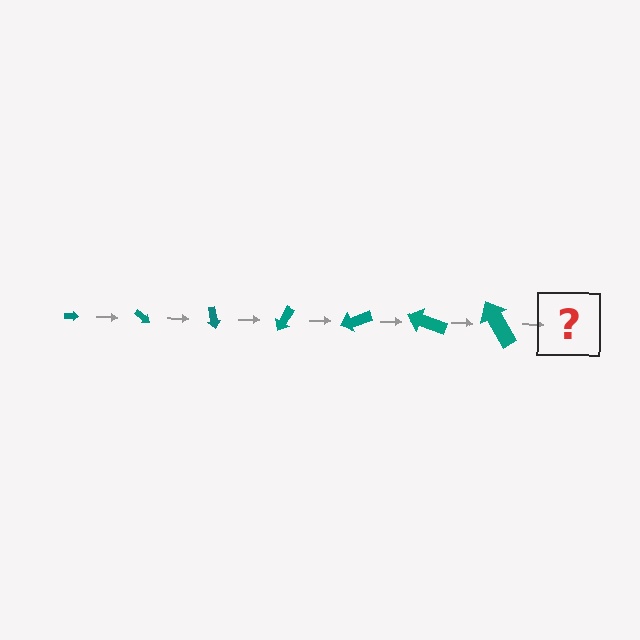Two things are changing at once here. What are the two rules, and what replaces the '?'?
The two rules are that the arrow grows larger each step and it rotates 40 degrees each step. The '?' should be an arrow, larger than the previous one and rotated 280 degrees from the start.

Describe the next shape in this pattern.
It should be an arrow, larger than the previous one and rotated 280 degrees from the start.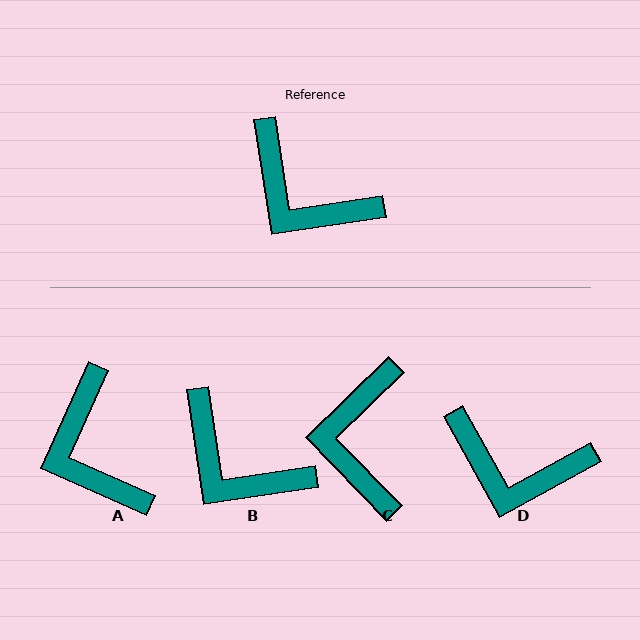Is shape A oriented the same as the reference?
No, it is off by about 33 degrees.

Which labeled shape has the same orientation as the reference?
B.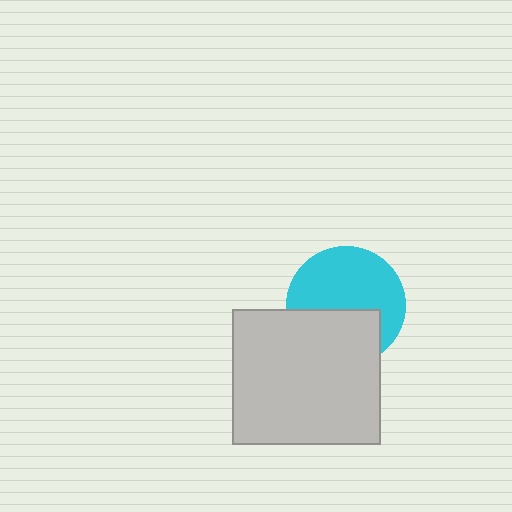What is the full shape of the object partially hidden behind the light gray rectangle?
The partially hidden object is a cyan circle.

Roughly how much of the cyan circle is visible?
About half of it is visible (roughly 61%).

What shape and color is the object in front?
The object in front is a light gray rectangle.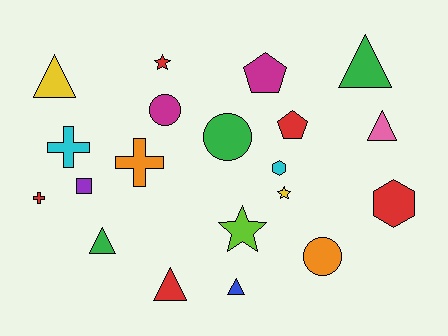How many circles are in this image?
There are 3 circles.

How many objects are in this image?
There are 20 objects.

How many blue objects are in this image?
There is 1 blue object.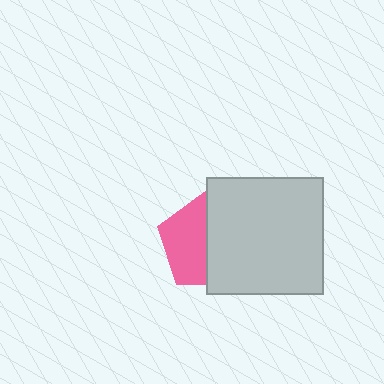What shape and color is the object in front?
The object in front is a light gray square.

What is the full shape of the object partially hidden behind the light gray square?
The partially hidden object is a pink pentagon.